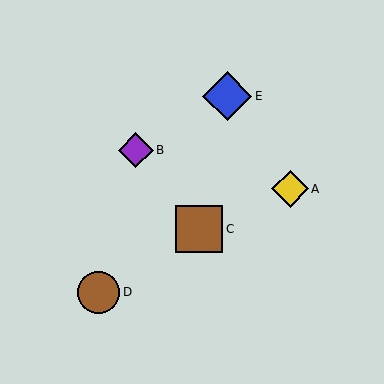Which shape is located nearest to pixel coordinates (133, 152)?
The purple diamond (labeled B) at (136, 150) is nearest to that location.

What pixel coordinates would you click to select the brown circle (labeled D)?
Click at (99, 292) to select the brown circle D.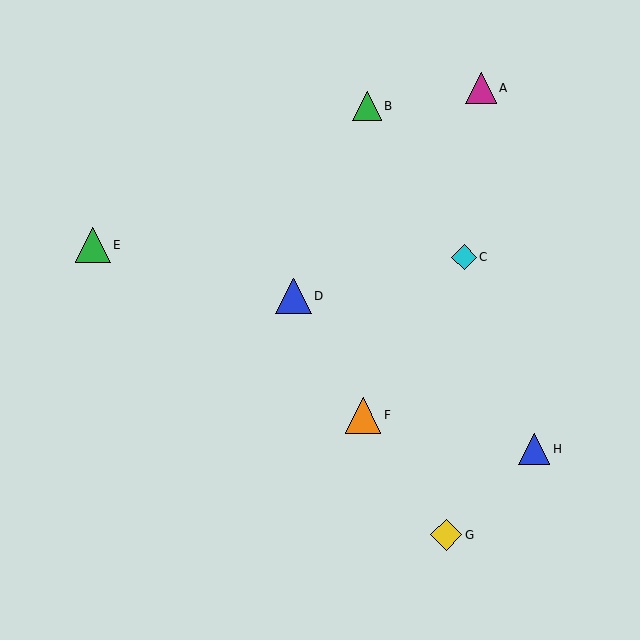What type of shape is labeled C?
Shape C is a cyan diamond.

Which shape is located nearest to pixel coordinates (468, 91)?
The magenta triangle (labeled A) at (481, 88) is nearest to that location.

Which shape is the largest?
The orange triangle (labeled F) is the largest.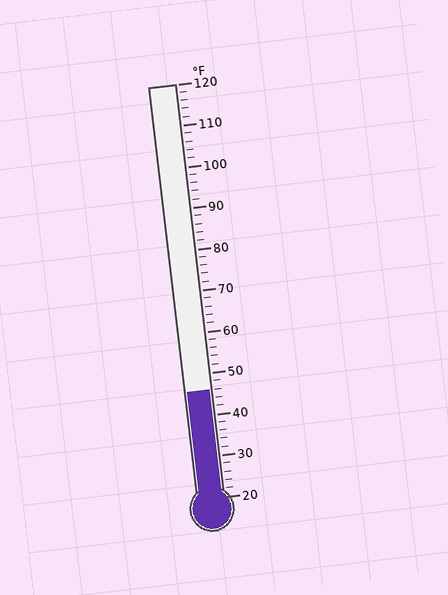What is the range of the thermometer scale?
The thermometer scale ranges from 20°F to 120°F.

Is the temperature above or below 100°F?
The temperature is below 100°F.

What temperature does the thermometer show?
The thermometer shows approximately 46°F.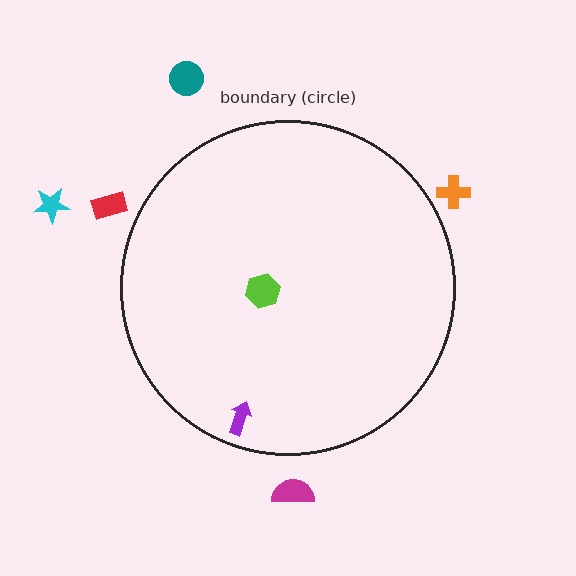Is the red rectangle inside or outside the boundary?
Outside.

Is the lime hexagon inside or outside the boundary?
Inside.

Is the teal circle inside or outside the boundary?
Outside.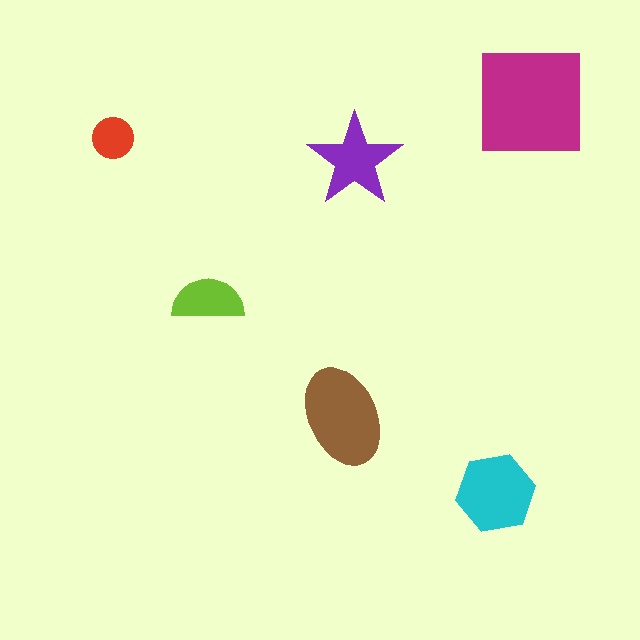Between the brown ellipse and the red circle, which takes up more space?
The brown ellipse.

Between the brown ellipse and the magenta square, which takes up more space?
The magenta square.